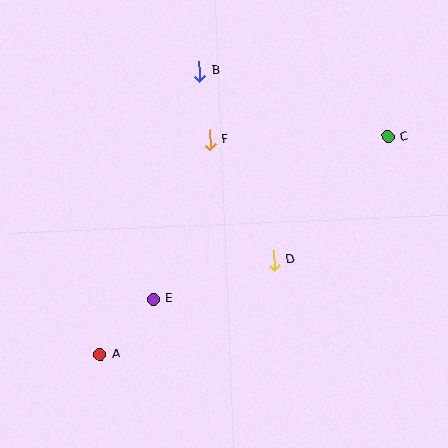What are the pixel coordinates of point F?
Point F is at (210, 140).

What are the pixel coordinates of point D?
Point D is at (274, 260).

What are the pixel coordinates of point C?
Point C is at (388, 137).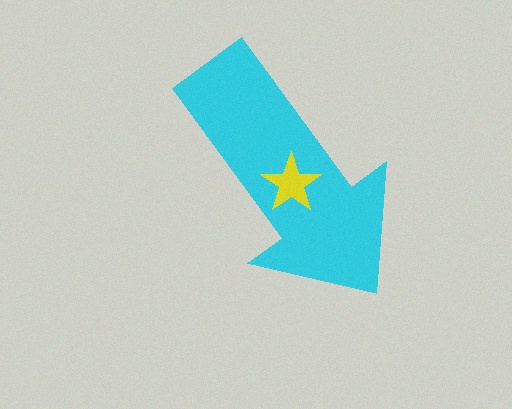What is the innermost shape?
The yellow star.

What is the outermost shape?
The cyan arrow.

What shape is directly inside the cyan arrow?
The yellow star.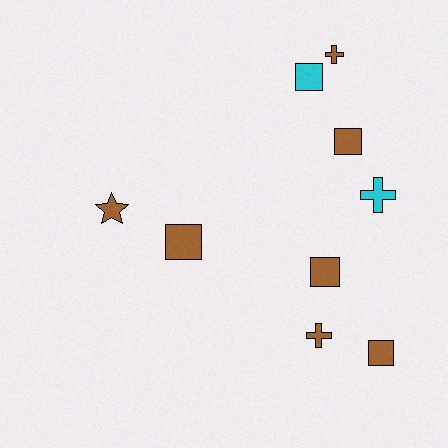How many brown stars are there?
There is 1 brown star.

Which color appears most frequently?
Brown, with 7 objects.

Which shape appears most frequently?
Square, with 5 objects.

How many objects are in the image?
There are 9 objects.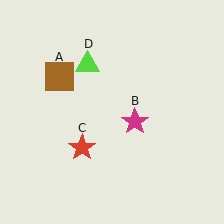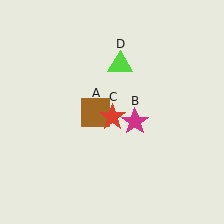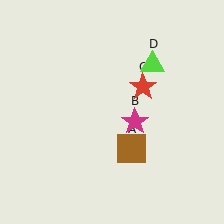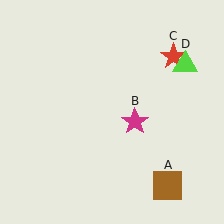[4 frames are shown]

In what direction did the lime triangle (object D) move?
The lime triangle (object D) moved right.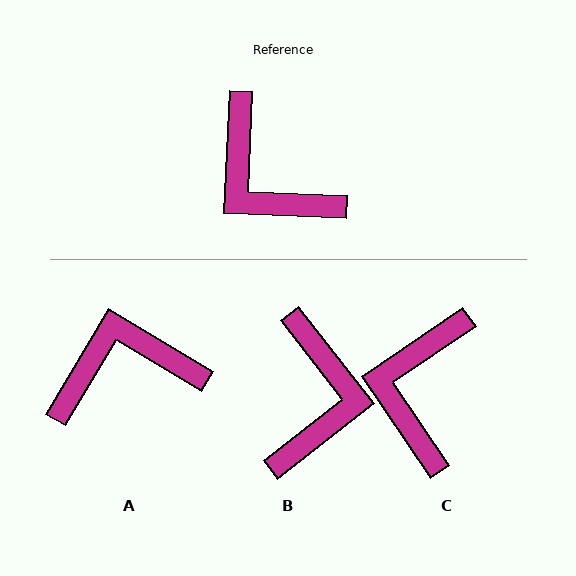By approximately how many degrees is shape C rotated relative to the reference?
Approximately 53 degrees clockwise.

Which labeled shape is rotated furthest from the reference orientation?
B, about 130 degrees away.